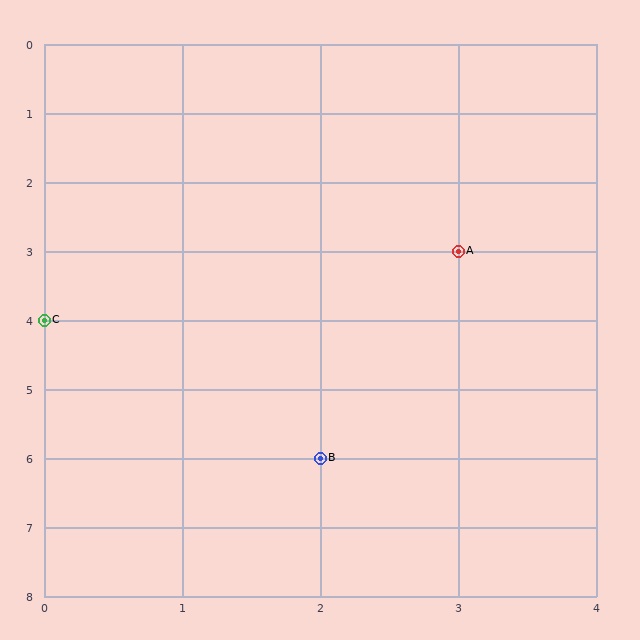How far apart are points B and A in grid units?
Points B and A are 1 column and 3 rows apart (about 3.2 grid units diagonally).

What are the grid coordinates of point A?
Point A is at grid coordinates (3, 3).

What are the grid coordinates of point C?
Point C is at grid coordinates (0, 4).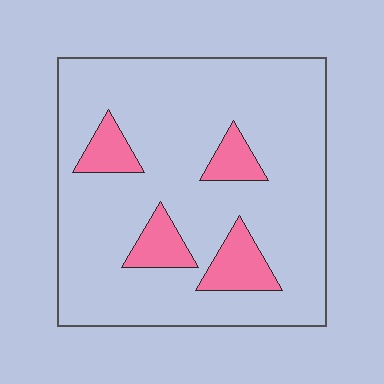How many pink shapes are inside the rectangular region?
4.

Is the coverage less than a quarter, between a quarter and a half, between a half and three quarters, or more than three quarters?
Less than a quarter.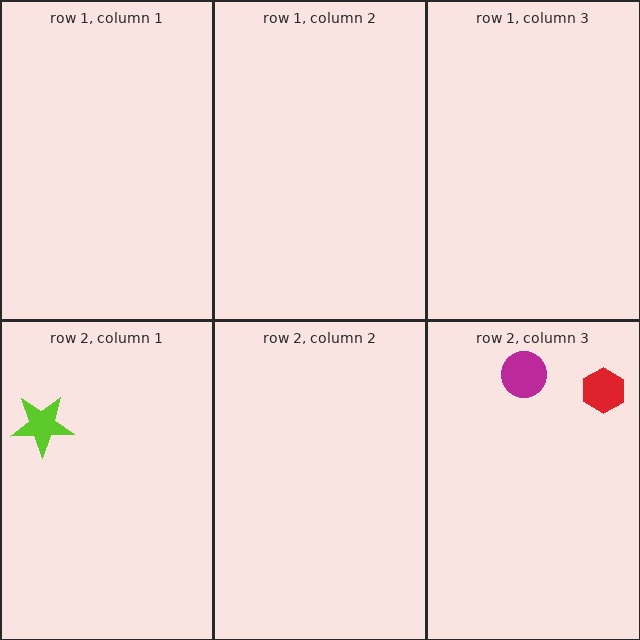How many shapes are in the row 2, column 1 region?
1.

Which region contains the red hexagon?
The row 2, column 3 region.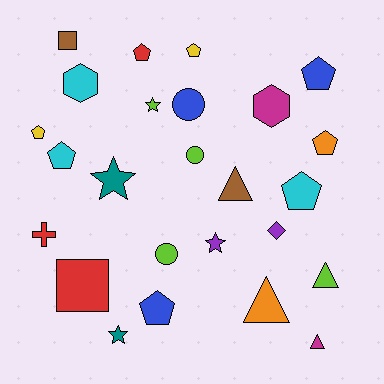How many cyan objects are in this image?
There are 3 cyan objects.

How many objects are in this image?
There are 25 objects.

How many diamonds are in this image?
There is 1 diamond.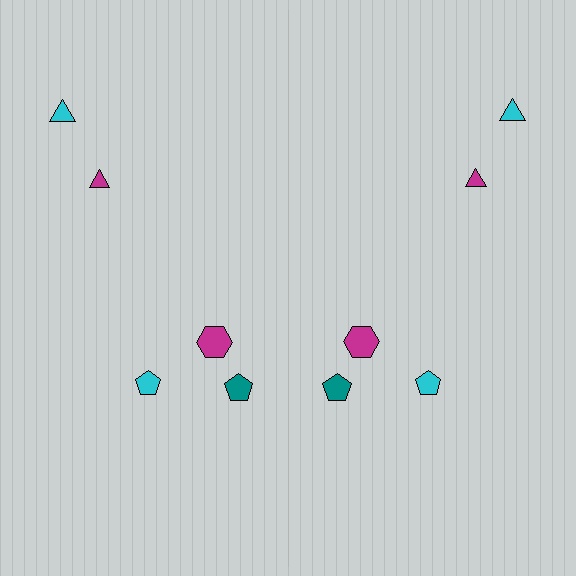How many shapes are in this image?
There are 10 shapes in this image.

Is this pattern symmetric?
Yes, this pattern has bilateral (reflection) symmetry.